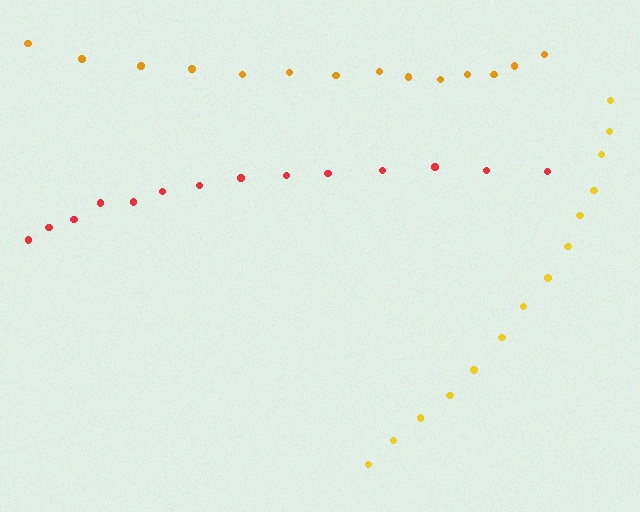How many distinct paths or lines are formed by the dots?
There are 3 distinct paths.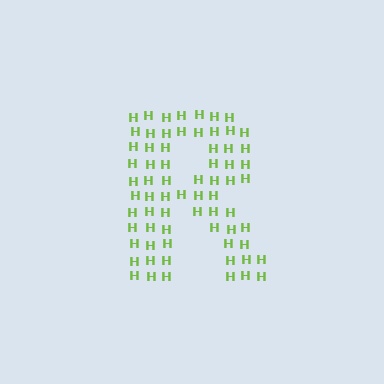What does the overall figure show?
The overall figure shows the letter R.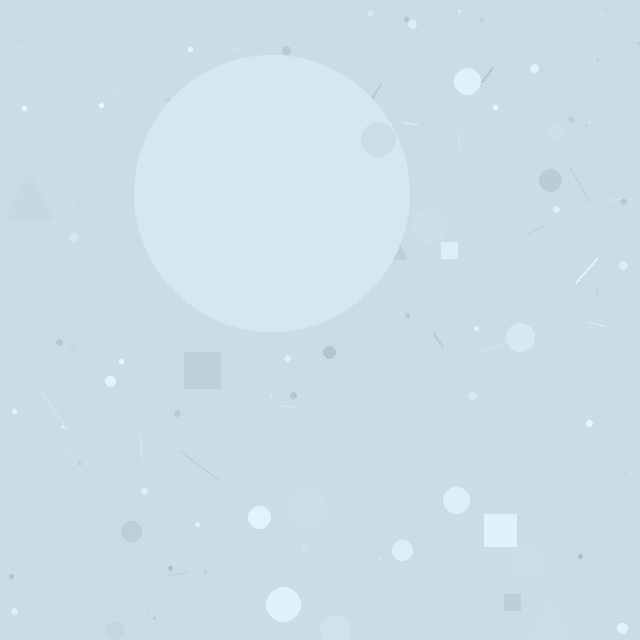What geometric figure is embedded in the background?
A circle is embedded in the background.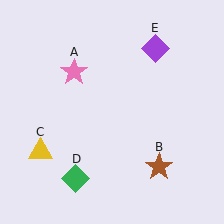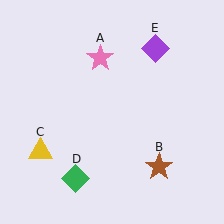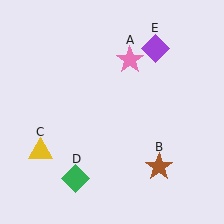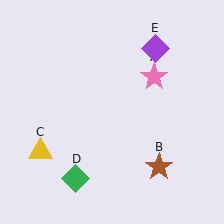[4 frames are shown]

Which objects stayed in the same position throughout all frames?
Brown star (object B) and yellow triangle (object C) and green diamond (object D) and purple diamond (object E) remained stationary.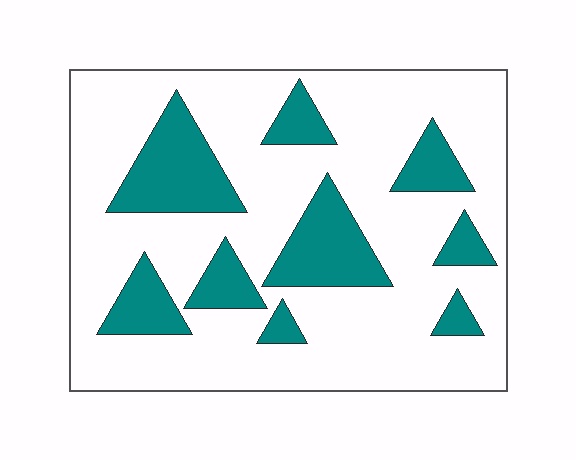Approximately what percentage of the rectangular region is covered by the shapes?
Approximately 25%.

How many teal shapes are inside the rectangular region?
9.